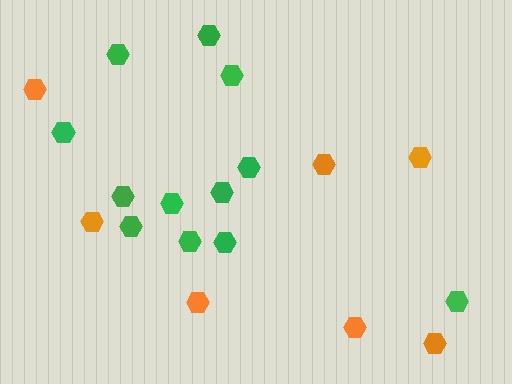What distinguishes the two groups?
There are 2 groups: one group of orange hexagons (7) and one group of green hexagons (12).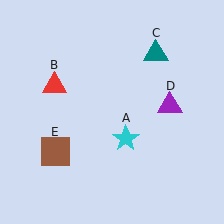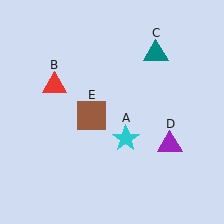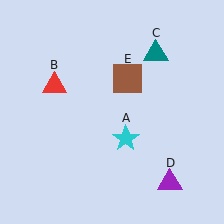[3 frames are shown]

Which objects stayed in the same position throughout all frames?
Cyan star (object A) and red triangle (object B) and teal triangle (object C) remained stationary.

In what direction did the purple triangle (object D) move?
The purple triangle (object D) moved down.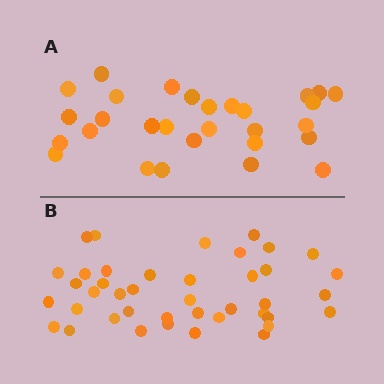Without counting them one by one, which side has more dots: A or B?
Region B (the bottom region) has more dots.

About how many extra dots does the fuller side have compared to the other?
Region B has roughly 12 or so more dots than region A.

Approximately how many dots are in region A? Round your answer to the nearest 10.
About 30 dots. (The exact count is 29, which rounds to 30.)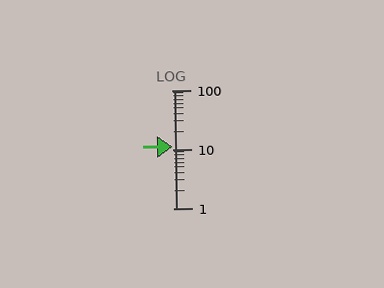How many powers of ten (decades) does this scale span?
The scale spans 2 decades, from 1 to 100.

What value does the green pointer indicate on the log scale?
The pointer indicates approximately 11.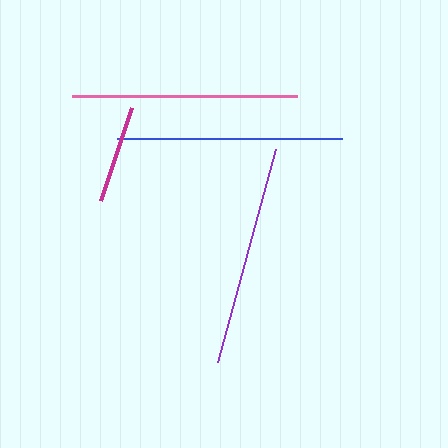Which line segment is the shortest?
The magenta line is the shortest at approximately 99 pixels.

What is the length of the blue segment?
The blue segment is approximately 225 pixels long.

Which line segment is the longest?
The pink line is the longest at approximately 226 pixels.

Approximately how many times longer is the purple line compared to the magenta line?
The purple line is approximately 2.2 times the length of the magenta line.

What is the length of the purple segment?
The purple segment is approximately 221 pixels long.